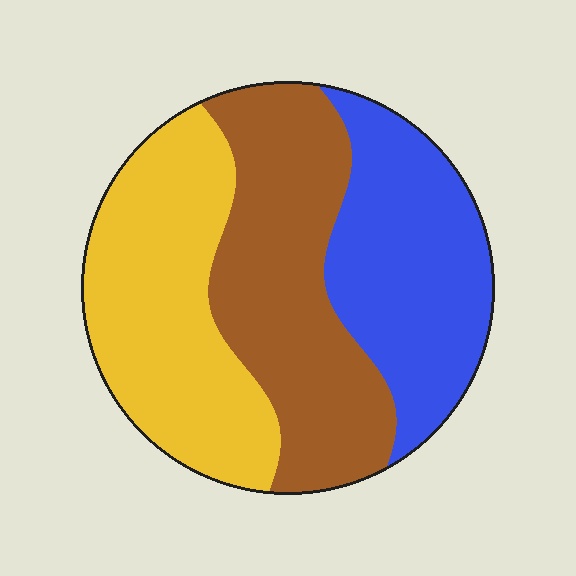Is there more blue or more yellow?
Yellow.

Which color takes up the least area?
Blue, at roughly 30%.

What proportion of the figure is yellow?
Yellow covers 35% of the figure.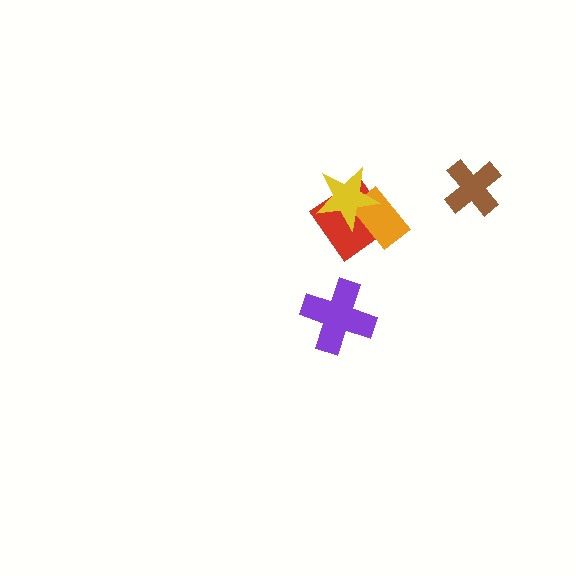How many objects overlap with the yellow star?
2 objects overlap with the yellow star.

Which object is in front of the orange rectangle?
The yellow star is in front of the orange rectangle.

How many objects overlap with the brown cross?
0 objects overlap with the brown cross.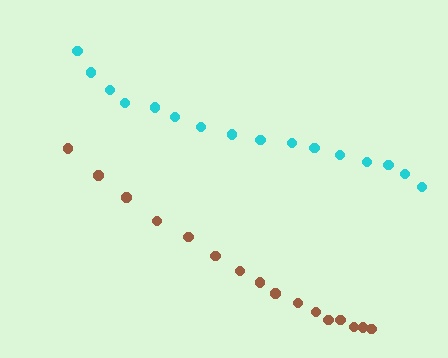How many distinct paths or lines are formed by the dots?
There are 2 distinct paths.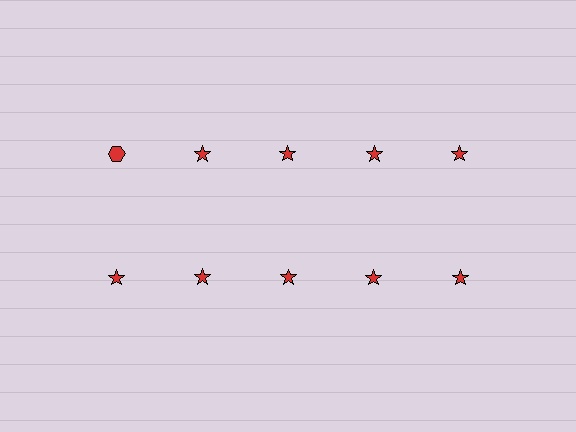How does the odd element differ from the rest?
It has a different shape: hexagon instead of star.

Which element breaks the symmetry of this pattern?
The red hexagon in the top row, leftmost column breaks the symmetry. All other shapes are red stars.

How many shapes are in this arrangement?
There are 10 shapes arranged in a grid pattern.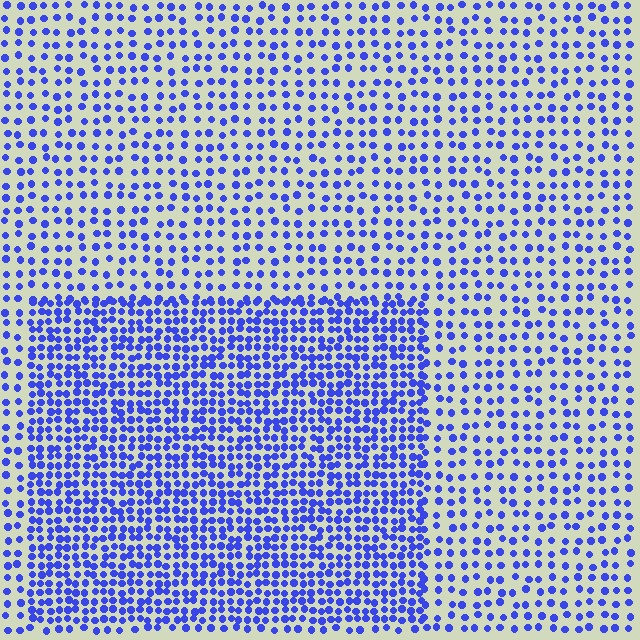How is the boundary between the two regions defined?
The boundary is defined by a change in element density (approximately 2.0x ratio). All elements are the same color, size, and shape.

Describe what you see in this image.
The image contains small blue elements arranged at two different densities. A rectangle-shaped region is visible where the elements are more densely packed than the surrounding area.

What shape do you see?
I see a rectangle.